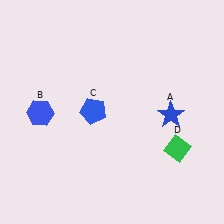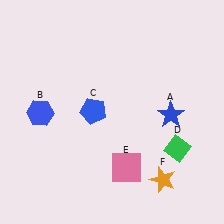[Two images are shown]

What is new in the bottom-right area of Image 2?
A pink square (E) was added in the bottom-right area of Image 2.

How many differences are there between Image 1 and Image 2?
There are 2 differences between the two images.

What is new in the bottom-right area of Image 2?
An orange star (F) was added in the bottom-right area of Image 2.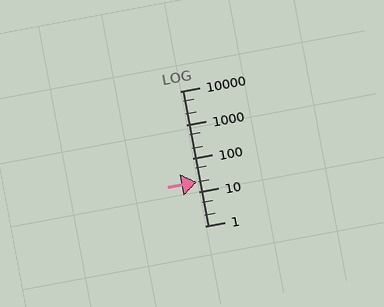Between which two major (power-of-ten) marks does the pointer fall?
The pointer is between 10 and 100.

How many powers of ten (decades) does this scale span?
The scale spans 4 decades, from 1 to 10000.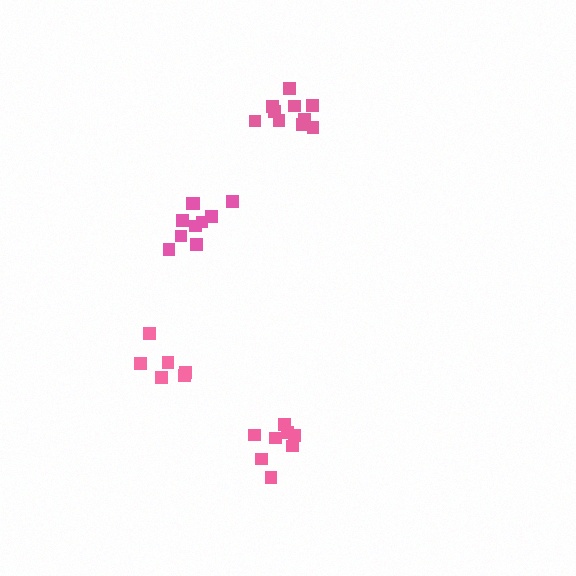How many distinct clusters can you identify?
There are 4 distinct clusters.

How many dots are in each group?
Group 1: 6 dots, Group 2: 8 dots, Group 3: 10 dots, Group 4: 10 dots (34 total).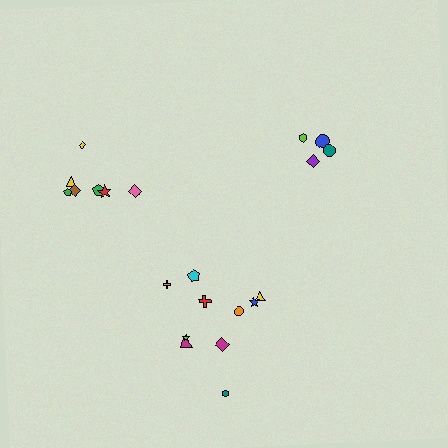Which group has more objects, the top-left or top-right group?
The top-left group.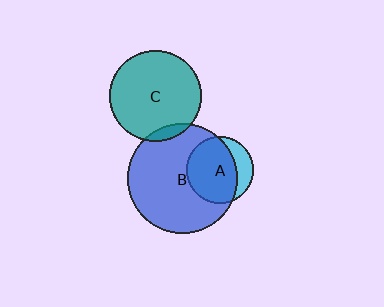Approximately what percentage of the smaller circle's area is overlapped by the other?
Approximately 75%.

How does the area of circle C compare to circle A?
Approximately 1.9 times.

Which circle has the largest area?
Circle B (blue).